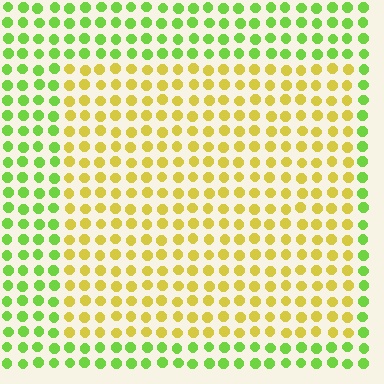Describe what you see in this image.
The image is filled with small lime elements in a uniform arrangement. A rectangle-shaped region is visible where the elements are tinted to a slightly different hue, forming a subtle color boundary.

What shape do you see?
I see a rectangle.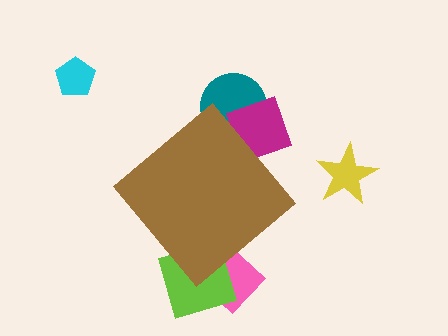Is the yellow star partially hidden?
No, the yellow star is fully visible.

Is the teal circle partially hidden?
Yes, the teal circle is partially hidden behind the brown diamond.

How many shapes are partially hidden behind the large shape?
4 shapes are partially hidden.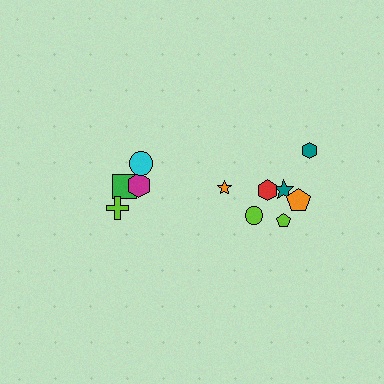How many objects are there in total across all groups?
There are 11 objects.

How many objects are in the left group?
There are 4 objects.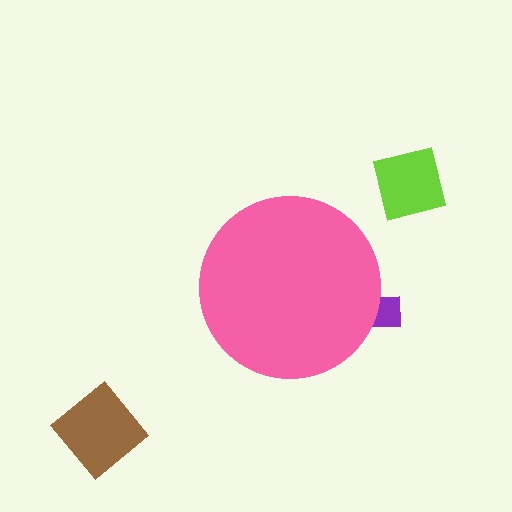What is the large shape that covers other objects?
A pink circle.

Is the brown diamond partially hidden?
No, the brown diamond is fully visible.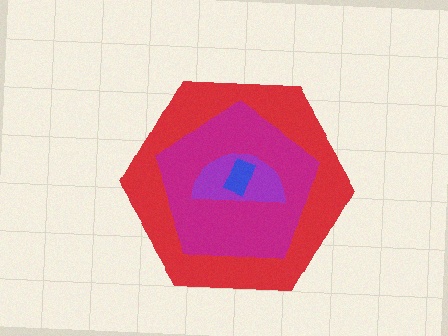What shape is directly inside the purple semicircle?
The blue rectangle.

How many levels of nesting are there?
4.